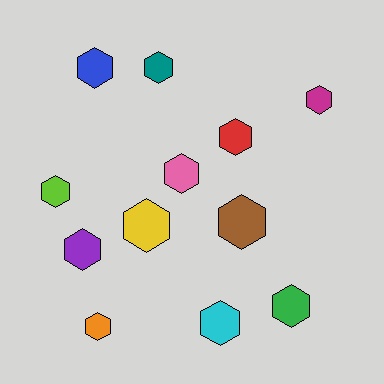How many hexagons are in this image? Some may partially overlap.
There are 12 hexagons.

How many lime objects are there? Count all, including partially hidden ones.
There is 1 lime object.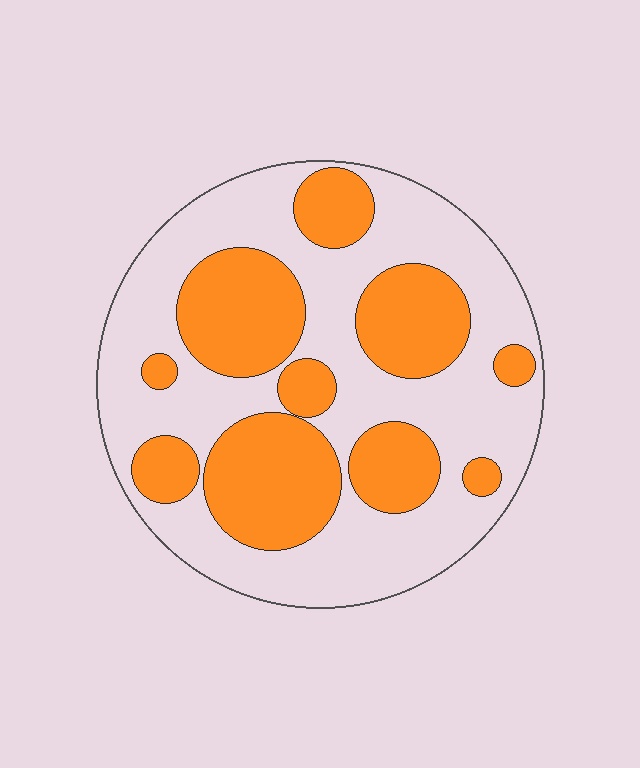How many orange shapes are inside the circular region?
10.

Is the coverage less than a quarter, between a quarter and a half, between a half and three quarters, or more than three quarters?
Between a quarter and a half.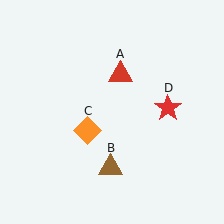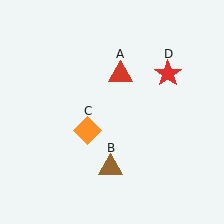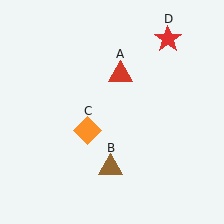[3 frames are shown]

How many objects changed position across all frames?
1 object changed position: red star (object D).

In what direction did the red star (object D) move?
The red star (object D) moved up.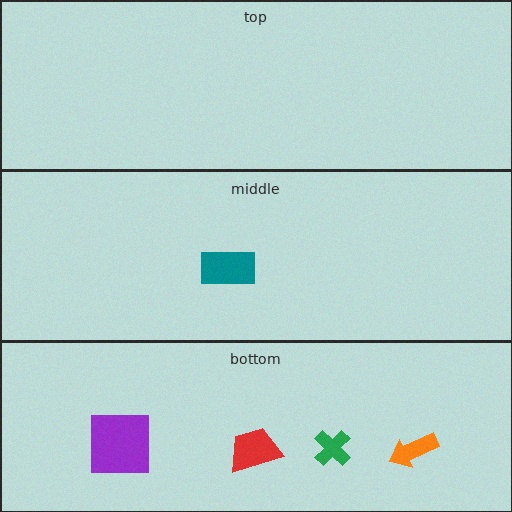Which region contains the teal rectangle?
The middle region.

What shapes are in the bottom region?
The red trapezoid, the orange arrow, the green cross, the purple square.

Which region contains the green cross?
The bottom region.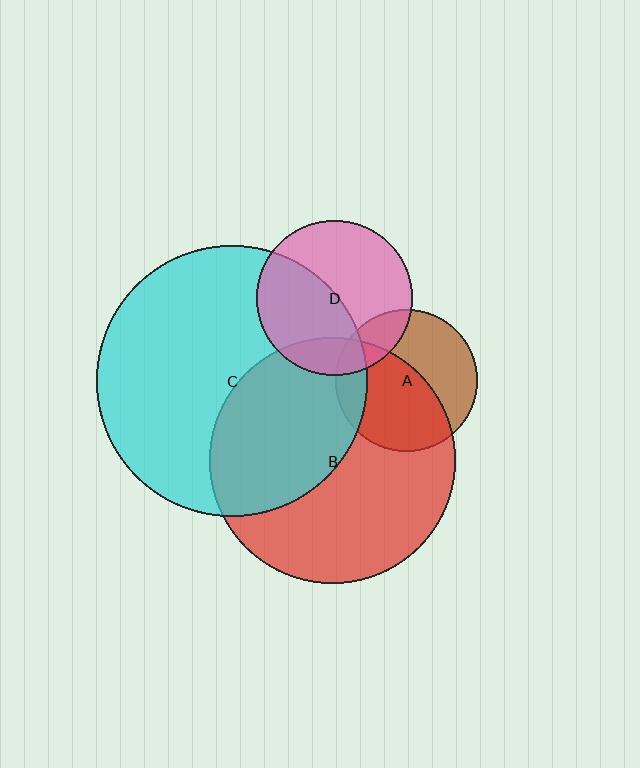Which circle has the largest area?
Circle C (cyan).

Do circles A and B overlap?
Yes.